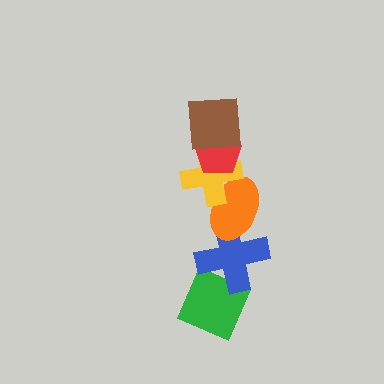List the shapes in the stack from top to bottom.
From top to bottom: the brown square, the red pentagon, the yellow cross, the orange ellipse, the blue cross, the green diamond.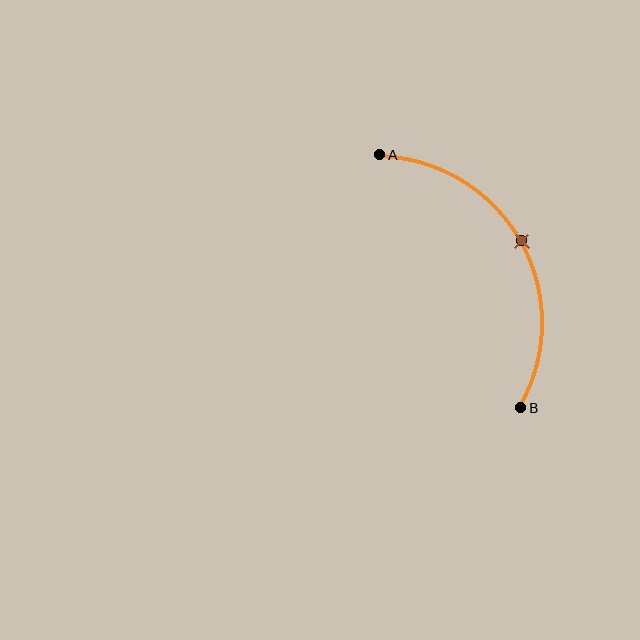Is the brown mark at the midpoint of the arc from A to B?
Yes. The brown mark lies on the arc at equal arc-length from both A and B — it is the arc midpoint.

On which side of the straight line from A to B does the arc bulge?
The arc bulges to the right of the straight line connecting A and B.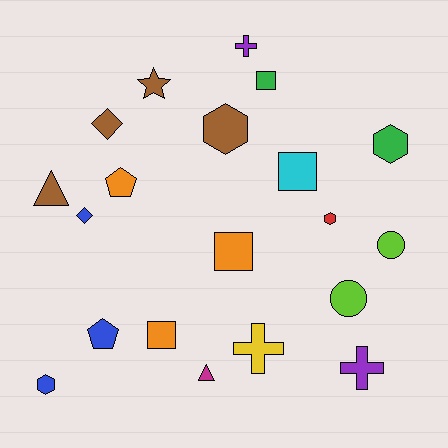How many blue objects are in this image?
There are 3 blue objects.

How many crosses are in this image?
There are 3 crosses.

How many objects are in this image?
There are 20 objects.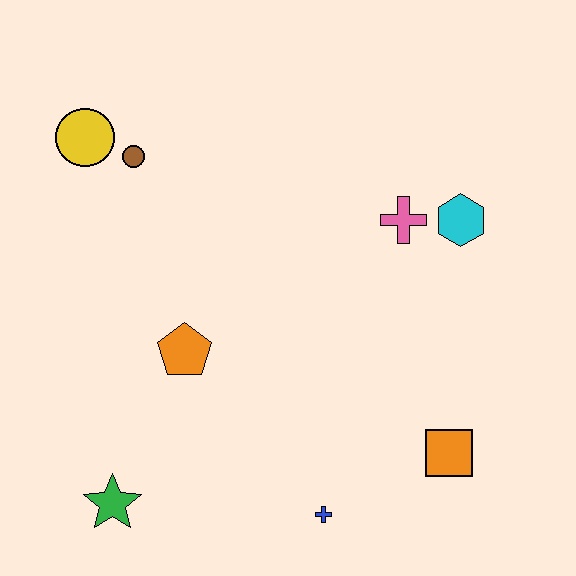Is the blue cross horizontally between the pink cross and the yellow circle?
Yes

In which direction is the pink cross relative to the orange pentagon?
The pink cross is to the right of the orange pentagon.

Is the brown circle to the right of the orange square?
No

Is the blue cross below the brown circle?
Yes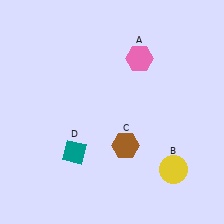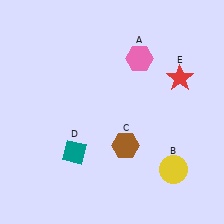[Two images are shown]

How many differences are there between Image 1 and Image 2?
There is 1 difference between the two images.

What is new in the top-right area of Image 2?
A red star (E) was added in the top-right area of Image 2.